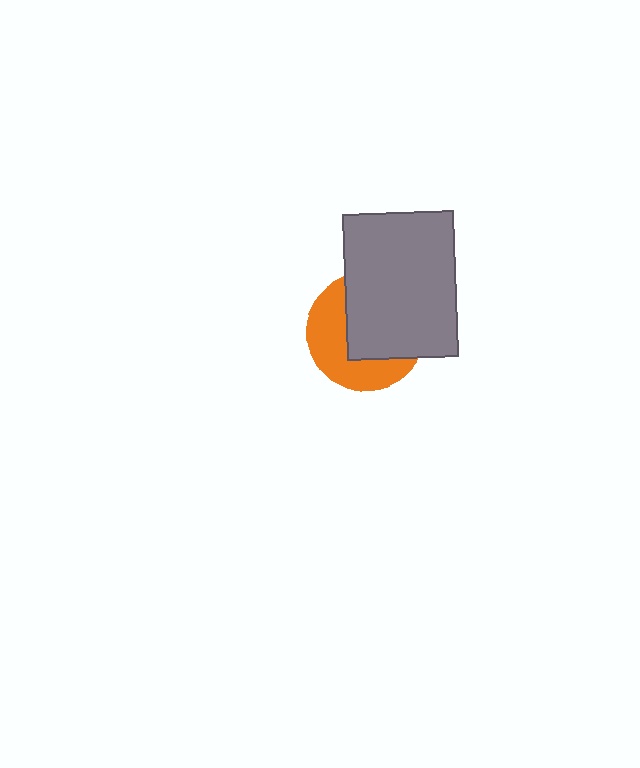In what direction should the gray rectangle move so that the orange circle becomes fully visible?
The gray rectangle should move toward the upper-right. That is the shortest direction to clear the overlap and leave the orange circle fully visible.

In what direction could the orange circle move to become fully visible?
The orange circle could move toward the lower-left. That would shift it out from behind the gray rectangle entirely.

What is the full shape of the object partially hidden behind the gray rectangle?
The partially hidden object is an orange circle.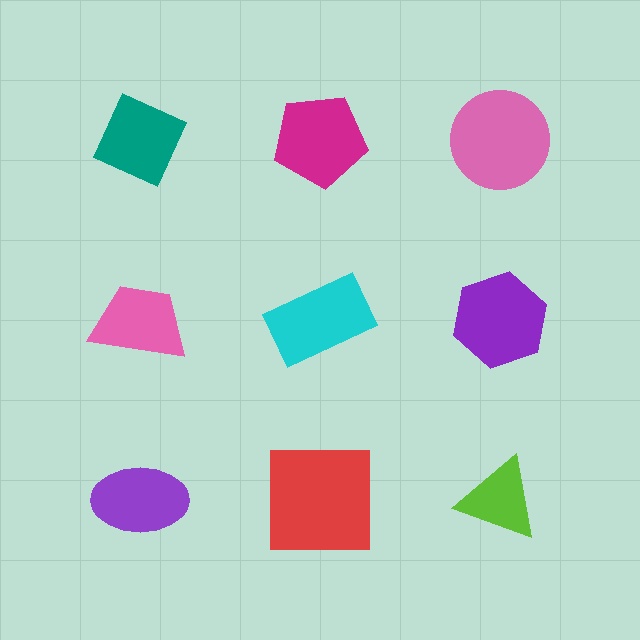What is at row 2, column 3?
A purple hexagon.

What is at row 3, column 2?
A red square.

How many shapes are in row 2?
3 shapes.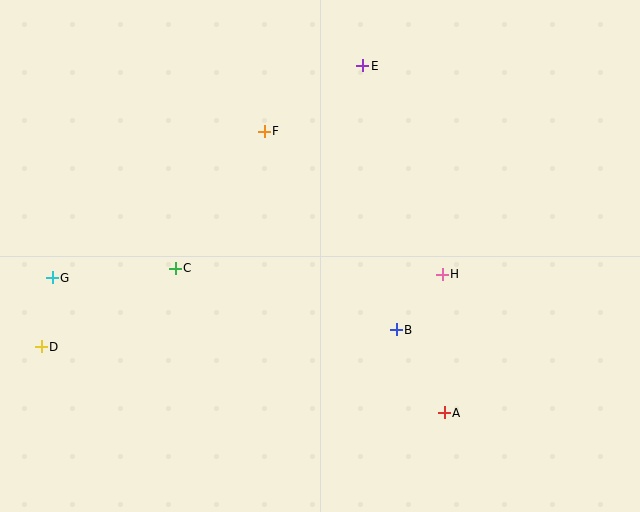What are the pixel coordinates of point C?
Point C is at (175, 268).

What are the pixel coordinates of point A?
Point A is at (444, 413).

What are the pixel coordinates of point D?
Point D is at (41, 347).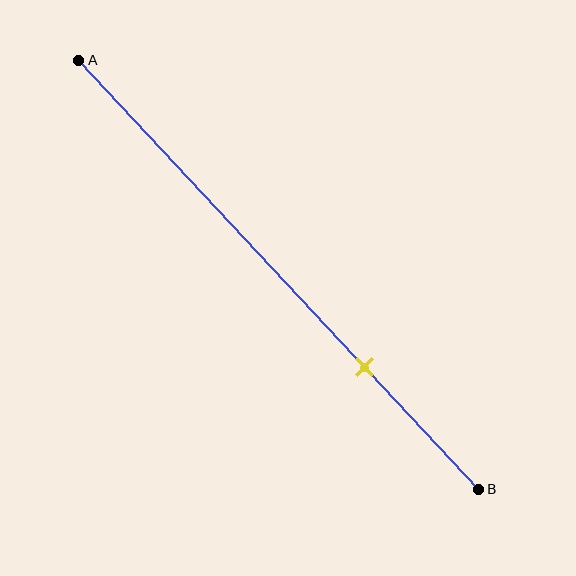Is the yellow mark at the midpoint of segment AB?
No, the mark is at about 70% from A, not at the 50% midpoint.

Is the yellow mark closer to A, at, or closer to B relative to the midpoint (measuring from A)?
The yellow mark is closer to point B than the midpoint of segment AB.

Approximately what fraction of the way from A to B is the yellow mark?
The yellow mark is approximately 70% of the way from A to B.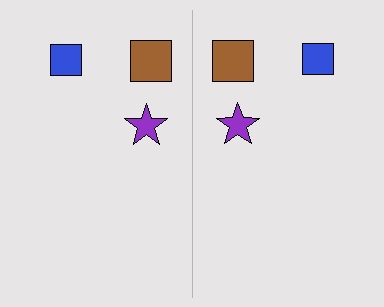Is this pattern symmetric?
Yes, this pattern has bilateral (reflection) symmetry.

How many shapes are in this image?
There are 6 shapes in this image.